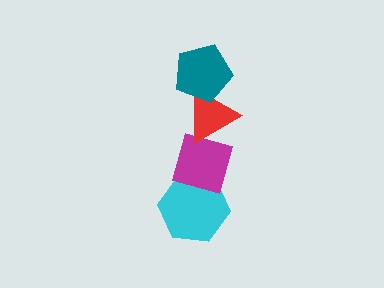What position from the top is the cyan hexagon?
The cyan hexagon is 4th from the top.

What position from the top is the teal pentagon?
The teal pentagon is 1st from the top.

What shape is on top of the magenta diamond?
The red triangle is on top of the magenta diamond.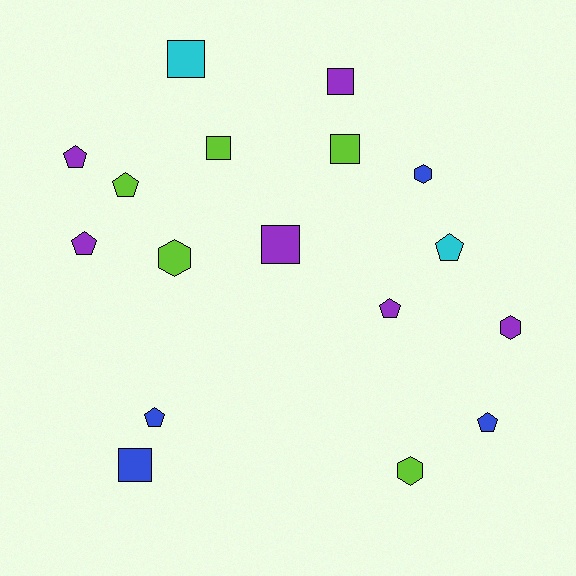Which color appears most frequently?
Purple, with 6 objects.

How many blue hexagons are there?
There is 1 blue hexagon.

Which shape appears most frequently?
Pentagon, with 7 objects.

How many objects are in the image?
There are 17 objects.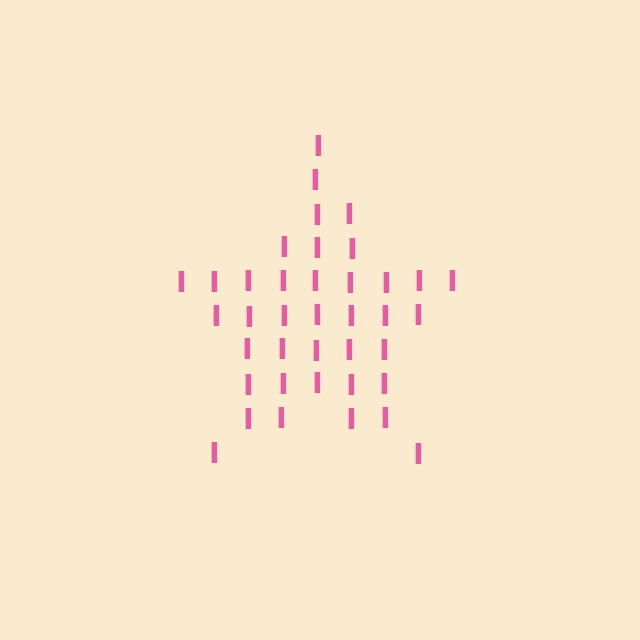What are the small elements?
The small elements are letter I's.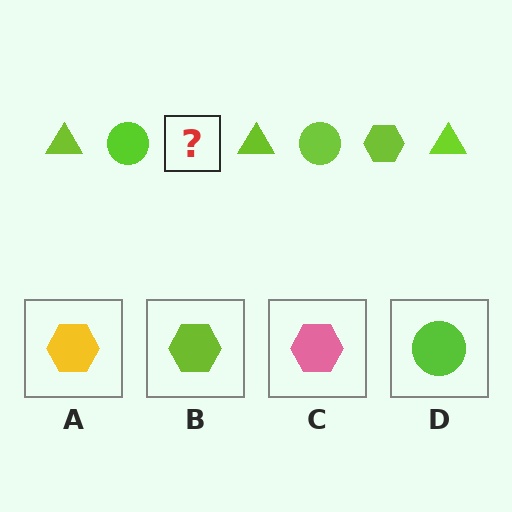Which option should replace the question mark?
Option B.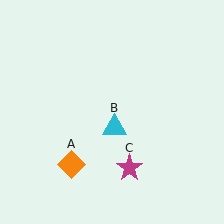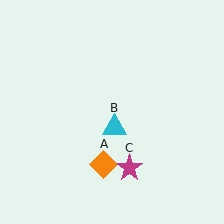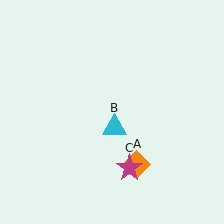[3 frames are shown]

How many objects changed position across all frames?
1 object changed position: orange diamond (object A).